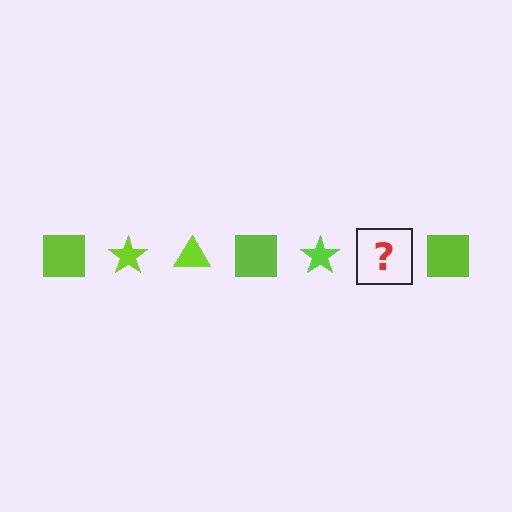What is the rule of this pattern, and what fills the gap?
The rule is that the pattern cycles through square, star, triangle shapes in lime. The gap should be filled with a lime triangle.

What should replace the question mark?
The question mark should be replaced with a lime triangle.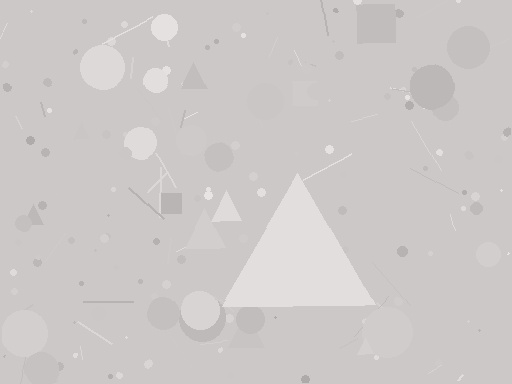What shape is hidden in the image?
A triangle is hidden in the image.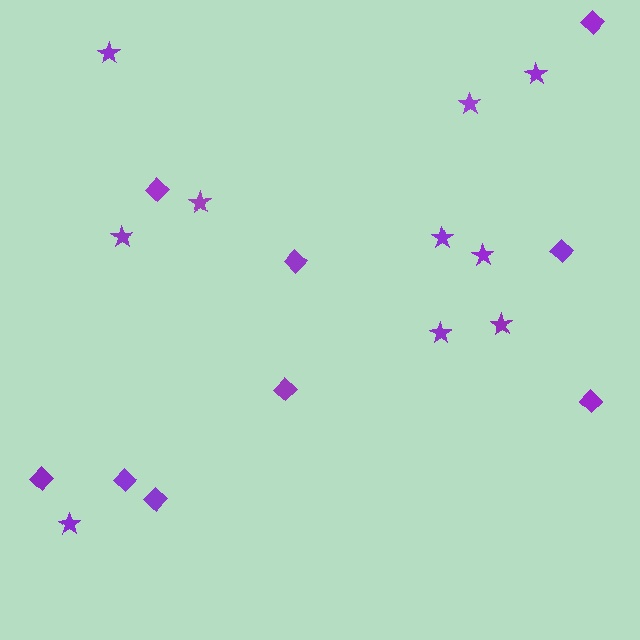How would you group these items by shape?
There are 2 groups: one group of diamonds (9) and one group of stars (10).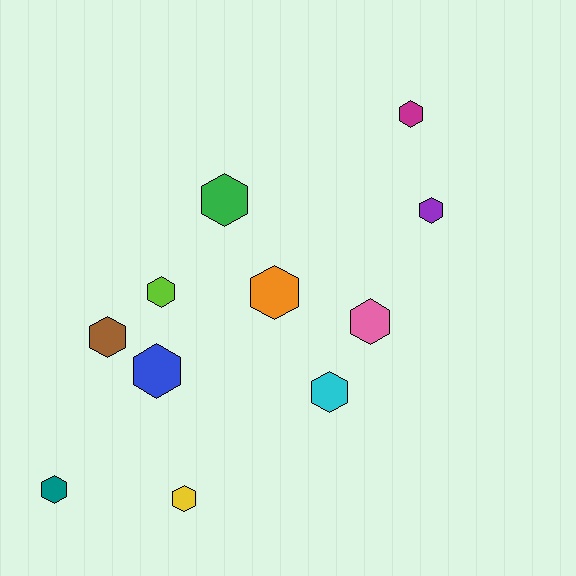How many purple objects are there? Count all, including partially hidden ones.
There is 1 purple object.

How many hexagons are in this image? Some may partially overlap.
There are 11 hexagons.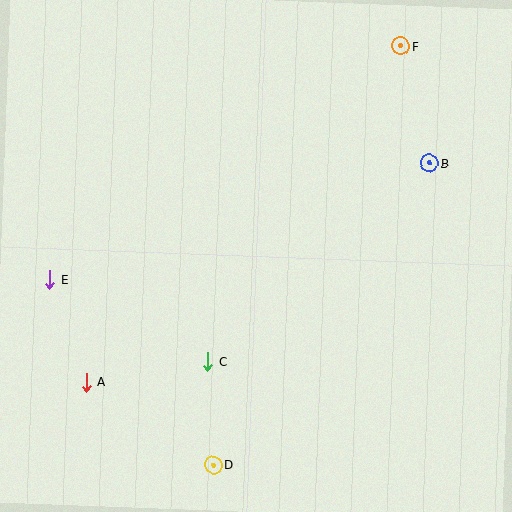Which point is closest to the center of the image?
Point C at (208, 362) is closest to the center.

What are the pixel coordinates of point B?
Point B is at (429, 163).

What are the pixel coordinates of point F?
Point F is at (401, 46).